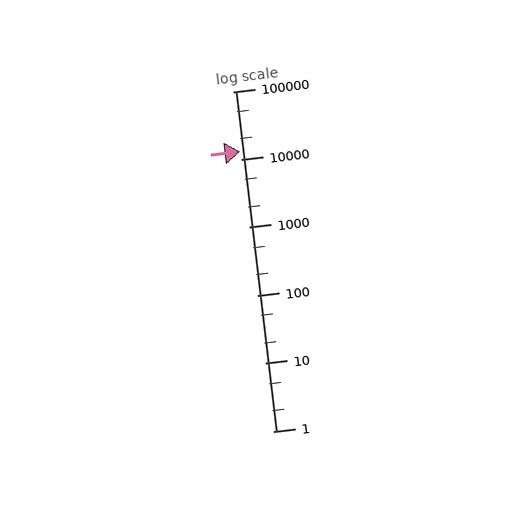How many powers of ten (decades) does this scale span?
The scale spans 5 decades, from 1 to 100000.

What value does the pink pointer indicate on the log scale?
The pointer indicates approximately 13000.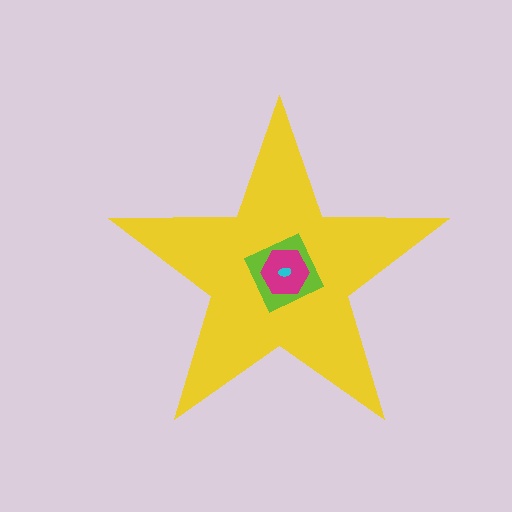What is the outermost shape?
The yellow star.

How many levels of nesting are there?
4.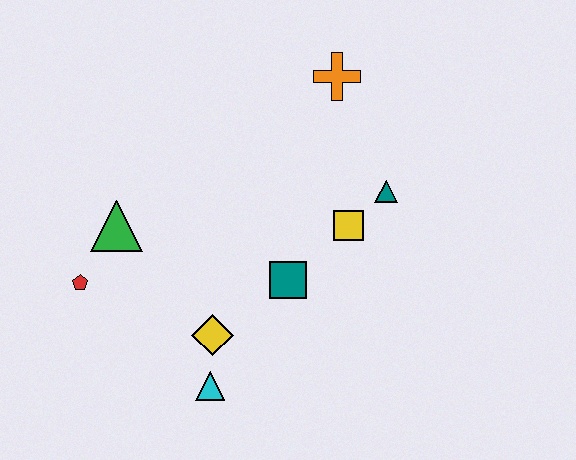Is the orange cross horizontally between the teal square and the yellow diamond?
No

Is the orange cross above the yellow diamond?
Yes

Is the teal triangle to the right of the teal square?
Yes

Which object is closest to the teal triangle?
The yellow square is closest to the teal triangle.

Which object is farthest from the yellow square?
The red pentagon is farthest from the yellow square.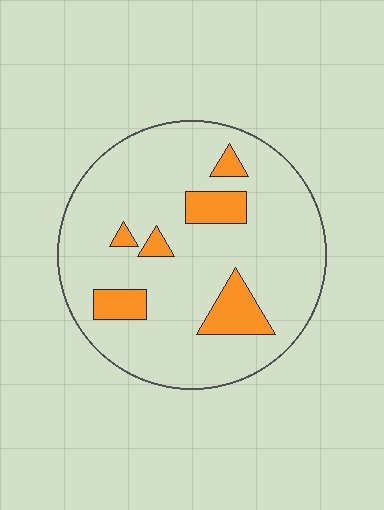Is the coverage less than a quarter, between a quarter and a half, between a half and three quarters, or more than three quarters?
Less than a quarter.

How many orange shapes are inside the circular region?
6.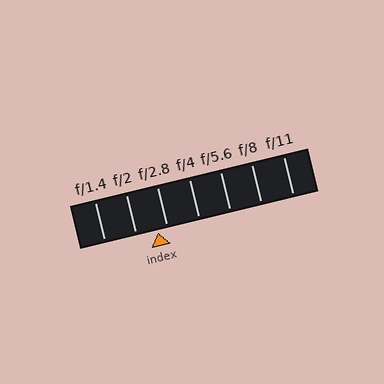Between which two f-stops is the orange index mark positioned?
The index mark is between f/2 and f/2.8.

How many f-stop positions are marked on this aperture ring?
There are 7 f-stop positions marked.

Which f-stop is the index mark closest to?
The index mark is closest to f/2.8.